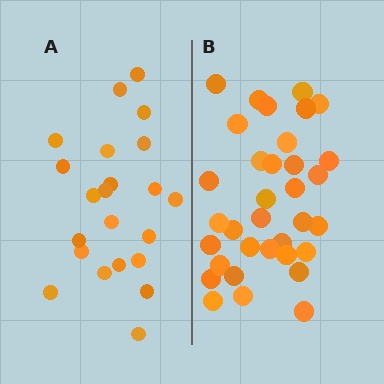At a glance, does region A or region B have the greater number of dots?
Region B (the right region) has more dots.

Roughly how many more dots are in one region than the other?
Region B has roughly 12 or so more dots than region A.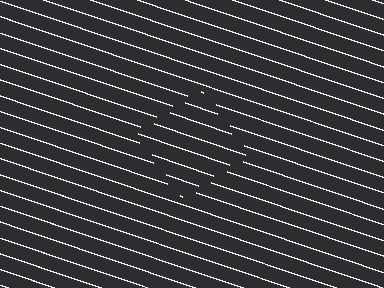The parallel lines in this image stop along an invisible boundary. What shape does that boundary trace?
An illusory square. The interior of the shape contains the same grating, shifted by half a period — the contour is defined by the phase discontinuity where line-ends from the inner and outer gratings abut.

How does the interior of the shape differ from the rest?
The interior of the shape contains the same grating, shifted by half a period — the contour is defined by the phase discontinuity where line-ends from the inner and outer gratings abut.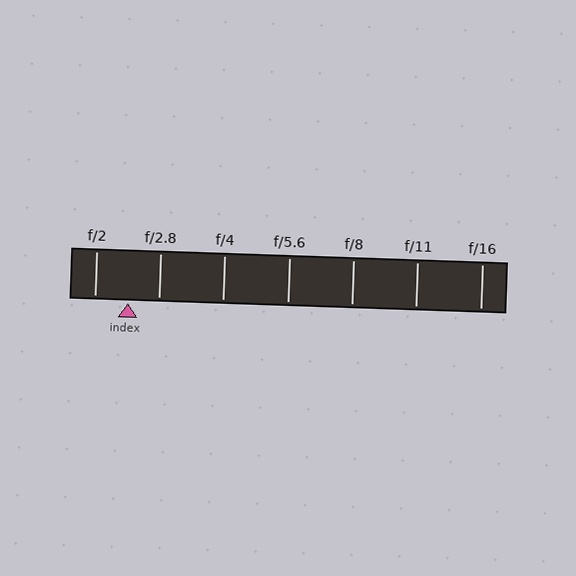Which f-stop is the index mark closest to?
The index mark is closest to f/2.8.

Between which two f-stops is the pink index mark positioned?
The index mark is between f/2 and f/2.8.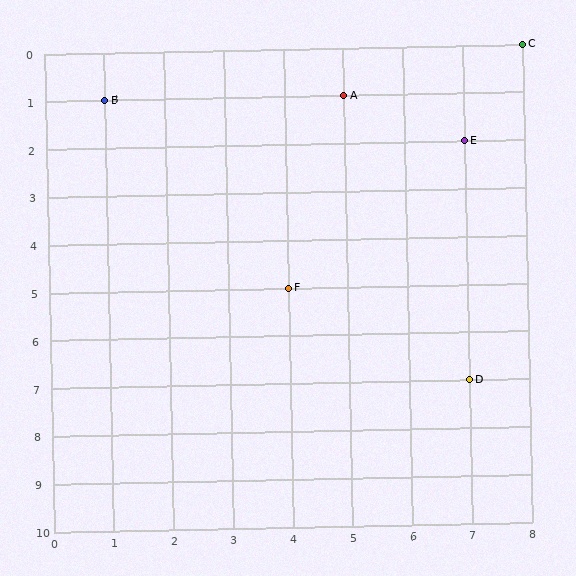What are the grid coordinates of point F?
Point F is at grid coordinates (4, 5).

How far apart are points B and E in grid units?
Points B and E are 6 columns and 1 row apart (about 6.1 grid units diagonally).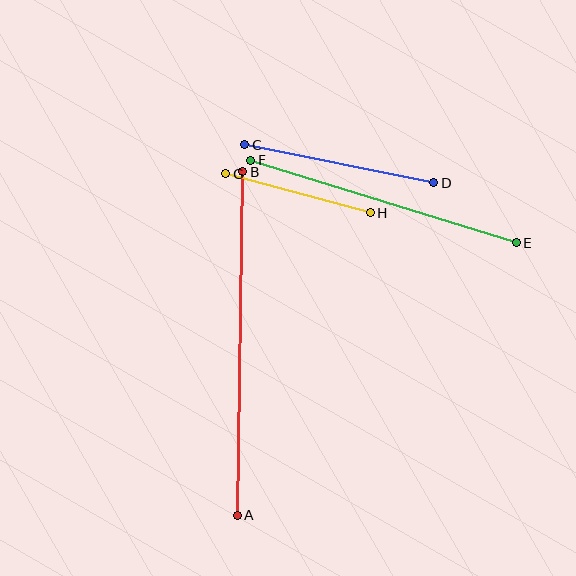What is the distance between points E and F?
The distance is approximately 278 pixels.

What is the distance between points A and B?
The distance is approximately 343 pixels.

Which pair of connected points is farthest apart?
Points A and B are farthest apart.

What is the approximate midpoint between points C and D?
The midpoint is at approximately (339, 164) pixels.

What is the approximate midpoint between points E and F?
The midpoint is at approximately (384, 202) pixels.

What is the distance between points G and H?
The distance is approximately 150 pixels.